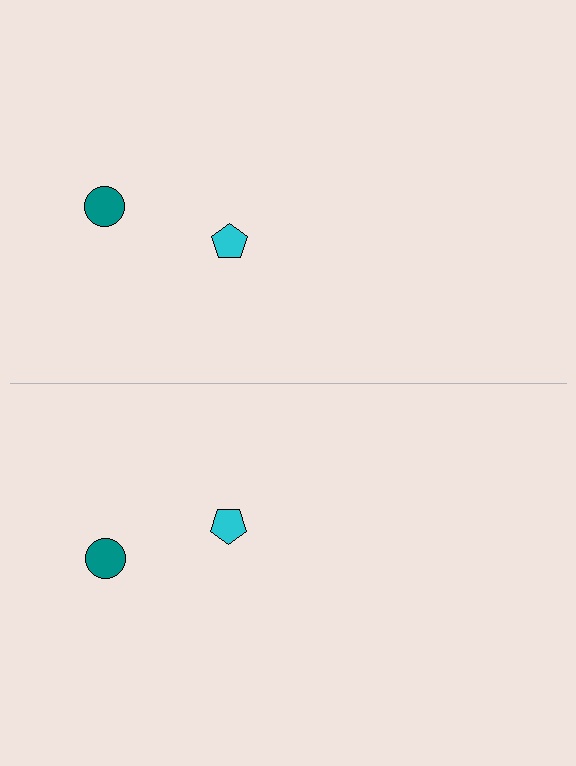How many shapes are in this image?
There are 4 shapes in this image.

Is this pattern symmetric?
Yes, this pattern has bilateral (reflection) symmetry.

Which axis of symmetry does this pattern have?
The pattern has a horizontal axis of symmetry running through the center of the image.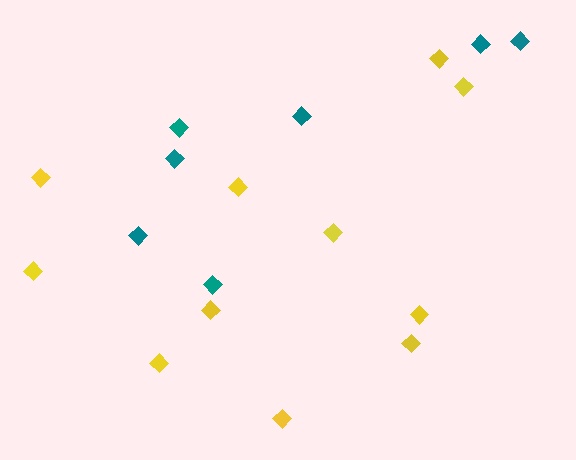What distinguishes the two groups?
There are 2 groups: one group of yellow diamonds (11) and one group of teal diamonds (7).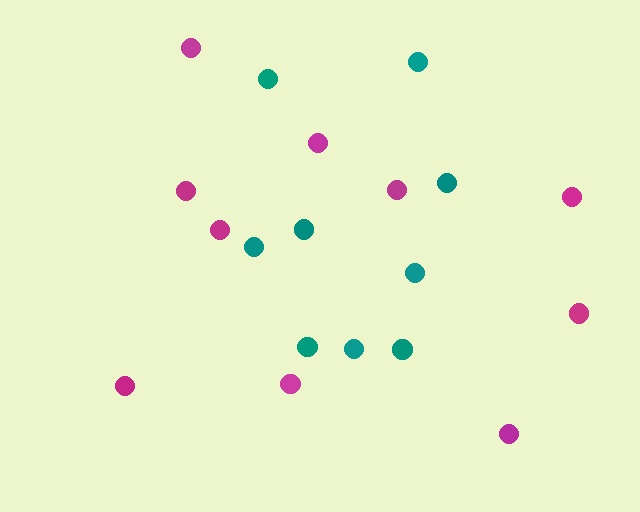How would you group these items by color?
There are 2 groups: one group of teal circles (9) and one group of magenta circles (10).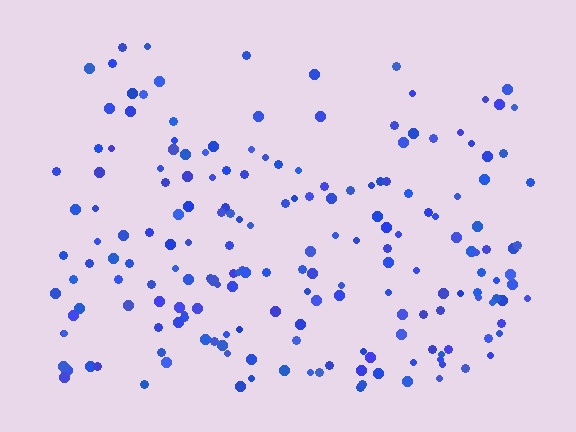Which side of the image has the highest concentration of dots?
The bottom.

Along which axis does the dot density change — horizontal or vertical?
Vertical.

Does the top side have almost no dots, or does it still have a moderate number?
Still a moderate number, just noticeably fewer than the bottom.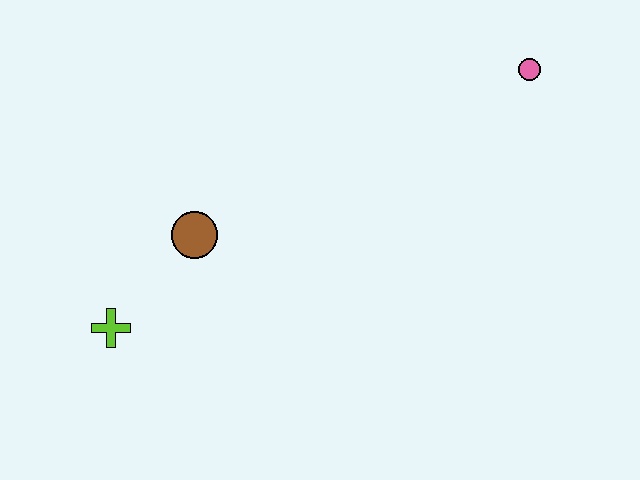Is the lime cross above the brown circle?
No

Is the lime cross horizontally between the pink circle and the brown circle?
No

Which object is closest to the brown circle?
The lime cross is closest to the brown circle.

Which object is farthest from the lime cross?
The pink circle is farthest from the lime cross.